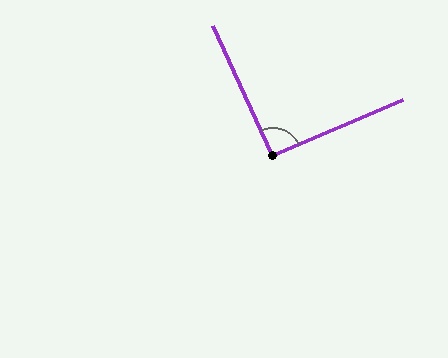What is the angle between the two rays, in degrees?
Approximately 92 degrees.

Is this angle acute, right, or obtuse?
It is approximately a right angle.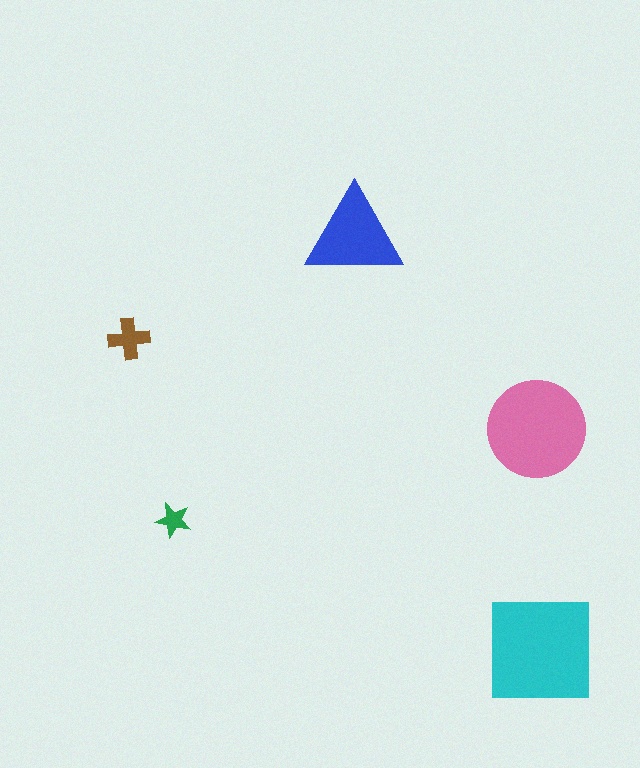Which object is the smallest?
The green star.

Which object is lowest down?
The cyan square is bottommost.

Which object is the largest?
The cyan square.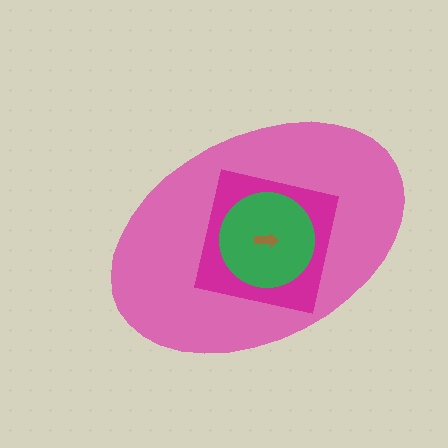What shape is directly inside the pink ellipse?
The magenta square.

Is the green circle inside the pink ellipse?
Yes.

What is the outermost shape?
The pink ellipse.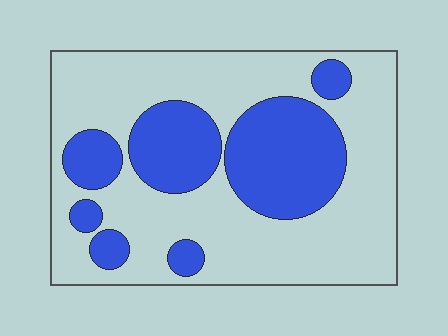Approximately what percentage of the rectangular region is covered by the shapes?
Approximately 30%.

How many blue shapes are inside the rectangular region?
7.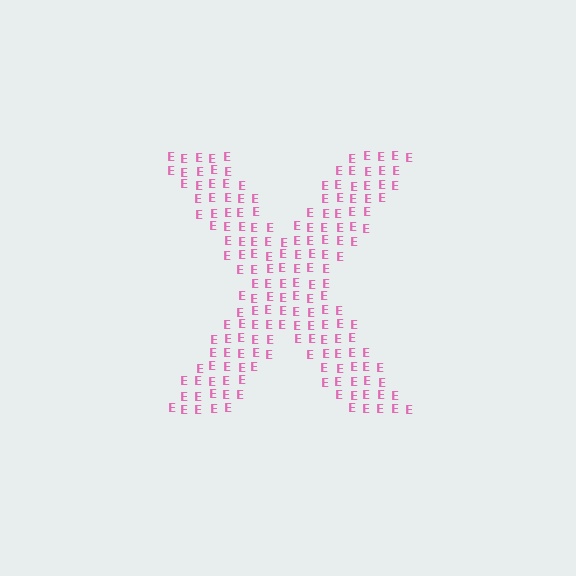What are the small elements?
The small elements are letter E's.